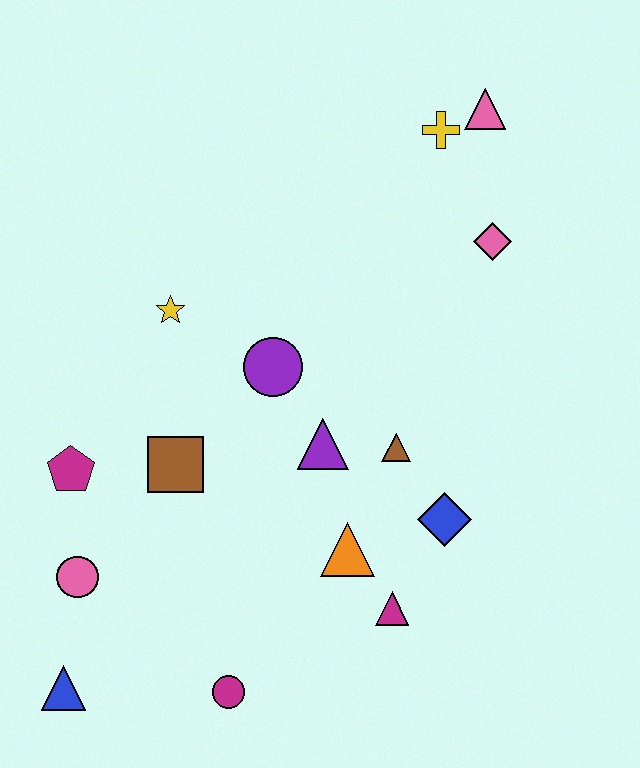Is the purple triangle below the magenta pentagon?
No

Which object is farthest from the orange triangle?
The pink triangle is farthest from the orange triangle.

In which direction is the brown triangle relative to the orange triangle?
The brown triangle is above the orange triangle.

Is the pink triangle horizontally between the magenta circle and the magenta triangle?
No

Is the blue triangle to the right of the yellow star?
No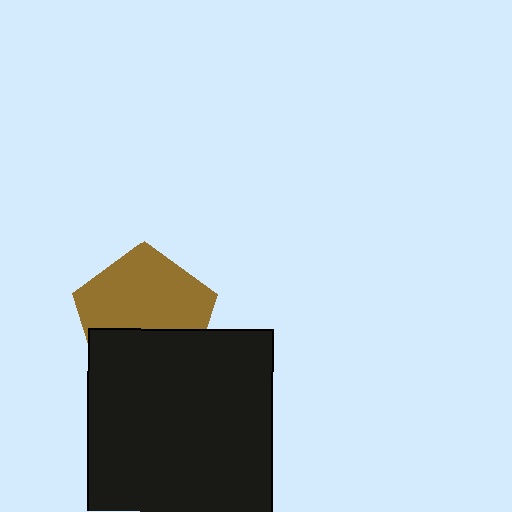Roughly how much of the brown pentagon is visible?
About half of it is visible (roughly 61%).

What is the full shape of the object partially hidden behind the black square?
The partially hidden object is a brown pentagon.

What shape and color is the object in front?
The object in front is a black square.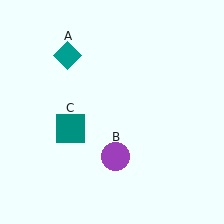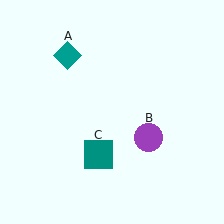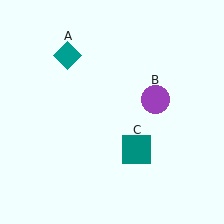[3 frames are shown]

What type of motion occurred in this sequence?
The purple circle (object B), teal square (object C) rotated counterclockwise around the center of the scene.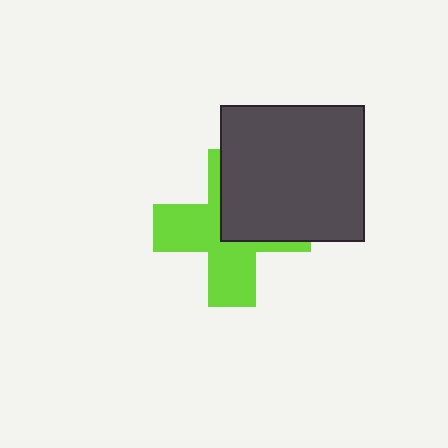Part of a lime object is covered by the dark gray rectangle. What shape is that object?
It is a cross.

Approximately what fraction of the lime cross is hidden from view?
Roughly 42% of the lime cross is hidden behind the dark gray rectangle.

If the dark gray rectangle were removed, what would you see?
You would see the complete lime cross.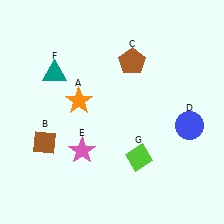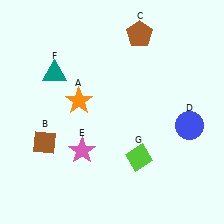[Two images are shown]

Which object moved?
The brown pentagon (C) moved up.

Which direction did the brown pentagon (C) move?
The brown pentagon (C) moved up.